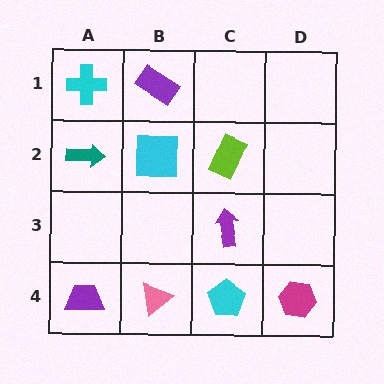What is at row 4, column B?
A pink triangle.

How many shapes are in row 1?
2 shapes.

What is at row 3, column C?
A purple arrow.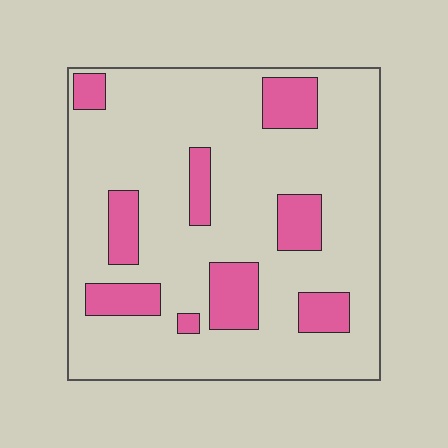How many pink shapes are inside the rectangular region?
9.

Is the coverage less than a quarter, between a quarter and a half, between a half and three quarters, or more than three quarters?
Less than a quarter.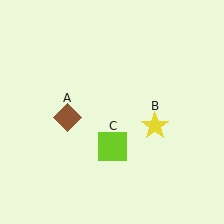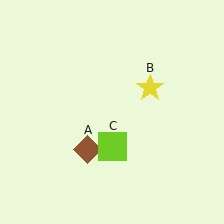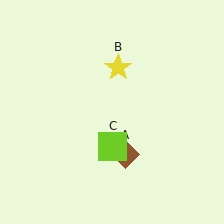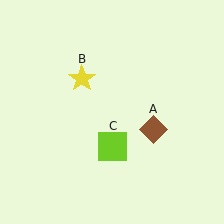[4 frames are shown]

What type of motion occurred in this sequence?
The brown diamond (object A), yellow star (object B) rotated counterclockwise around the center of the scene.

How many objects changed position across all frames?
2 objects changed position: brown diamond (object A), yellow star (object B).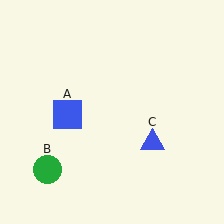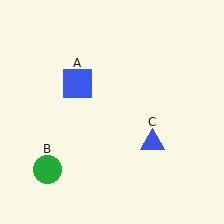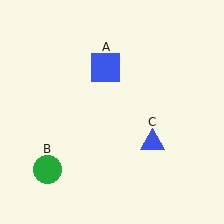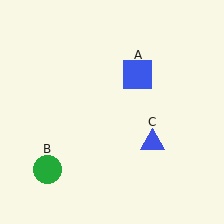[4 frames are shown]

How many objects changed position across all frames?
1 object changed position: blue square (object A).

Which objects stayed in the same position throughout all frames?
Green circle (object B) and blue triangle (object C) remained stationary.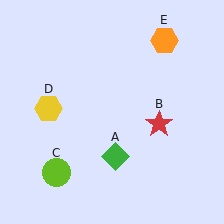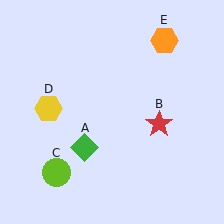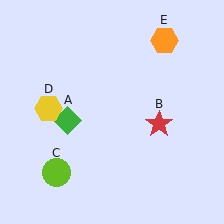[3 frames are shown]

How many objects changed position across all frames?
1 object changed position: green diamond (object A).